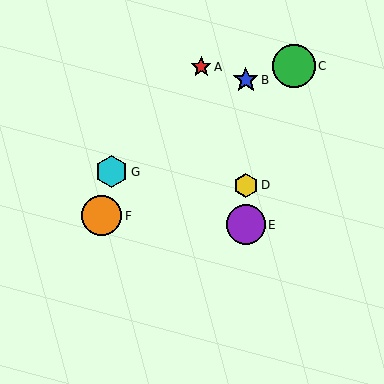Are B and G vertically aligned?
No, B is at x≈246 and G is at x≈112.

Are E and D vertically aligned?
Yes, both are at x≈246.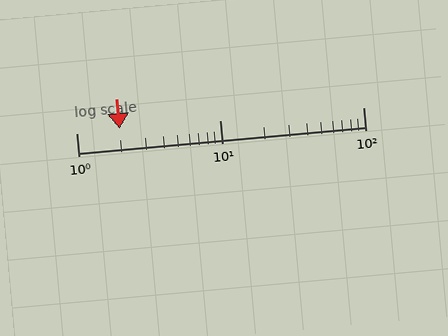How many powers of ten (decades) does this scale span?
The scale spans 2 decades, from 1 to 100.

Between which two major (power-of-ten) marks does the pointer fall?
The pointer is between 1 and 10.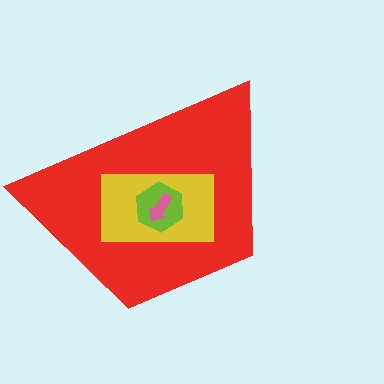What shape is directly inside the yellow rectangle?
The lime hexagon.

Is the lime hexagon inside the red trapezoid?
Yes.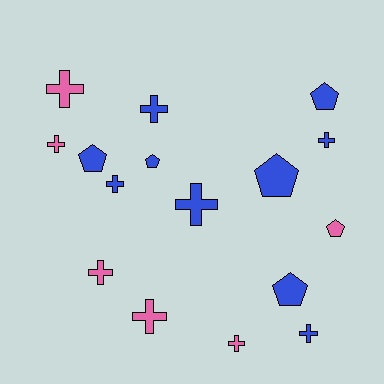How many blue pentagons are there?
There are 5 blue pentagons.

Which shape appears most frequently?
Cross, with 10 objects.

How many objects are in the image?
There are 16 objects.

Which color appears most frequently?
Blue, with 10 objects.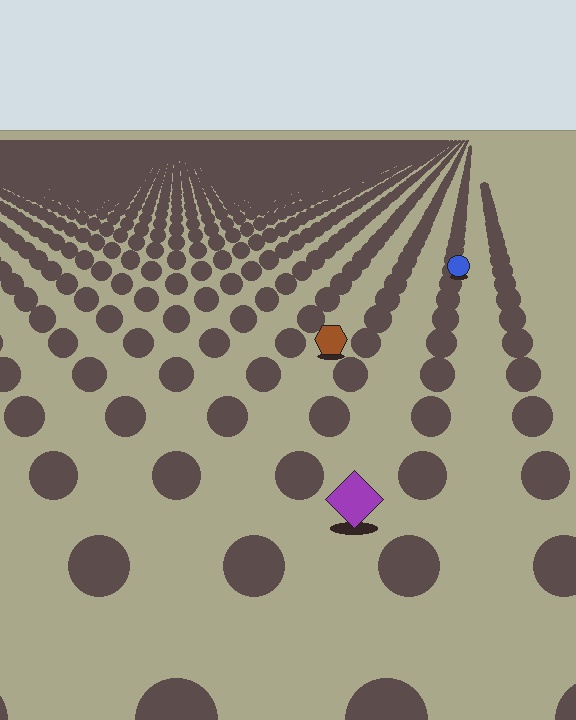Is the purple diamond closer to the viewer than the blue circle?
Yes. The purple diamond is closer — you can tell from the texture gradient: the ground texture is coarser near it.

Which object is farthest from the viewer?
The blue circle is farthest from the viewer. It appears smaller and the ground texture around it is denser.